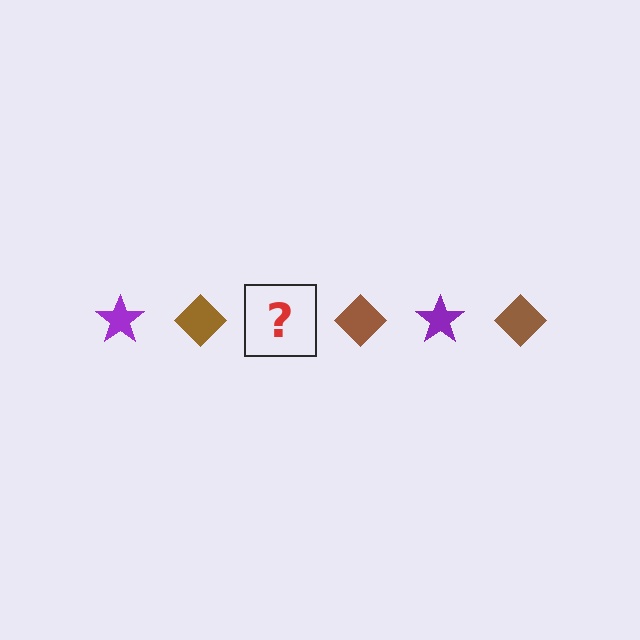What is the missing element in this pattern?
The missing element is a purple star.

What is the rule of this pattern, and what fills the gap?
The rule is that the pattern alternates between purple star and brown diamond. The gap should be filled with a purple star.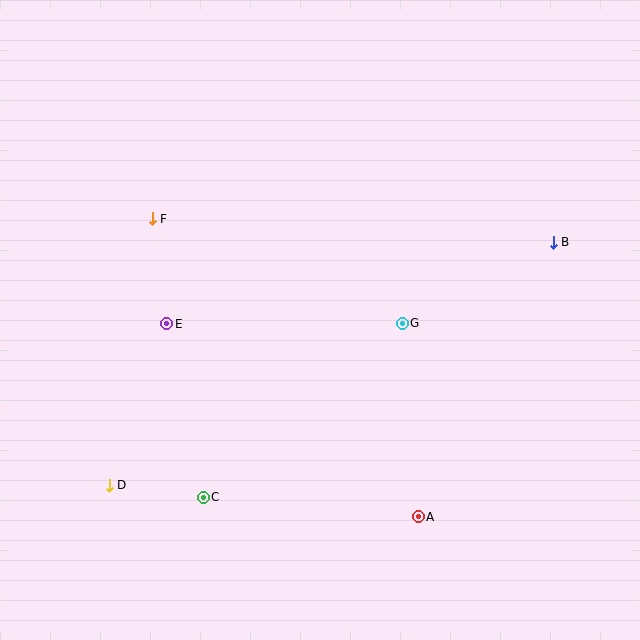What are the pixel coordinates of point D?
Point D is at (109, 485).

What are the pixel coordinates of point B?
Point B is at (553, 242).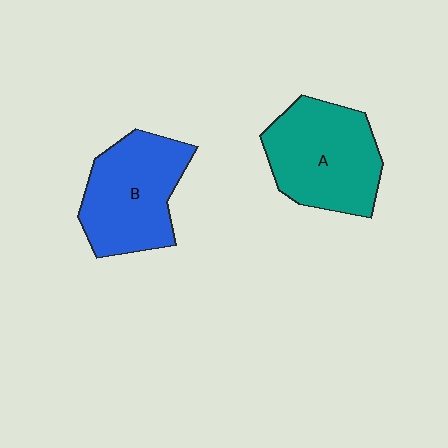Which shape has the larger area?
Shape A (teal).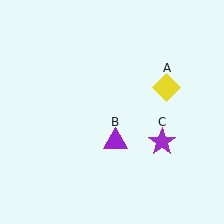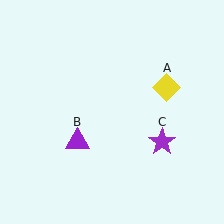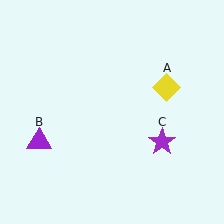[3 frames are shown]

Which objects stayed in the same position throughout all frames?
Yellow diamond (object A) and purple star (object C) remained stationary.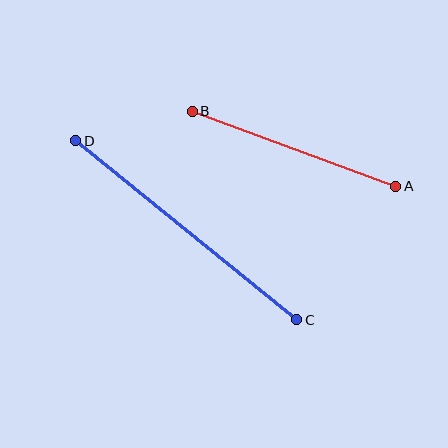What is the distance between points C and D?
The distance is approximately 284 pixels.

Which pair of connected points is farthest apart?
Points C and D are farthest apart.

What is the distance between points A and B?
The distance is approximately 217 pixels.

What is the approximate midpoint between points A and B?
The midpoint is at approximately (294, 149) pixels.